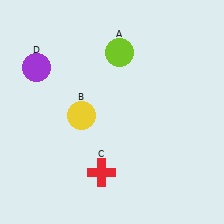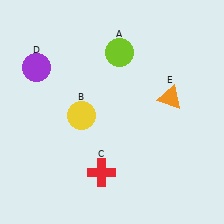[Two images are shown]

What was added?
An orange triangle (E) was added in Image 2.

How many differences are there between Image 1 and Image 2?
There is 1 difference between the two images.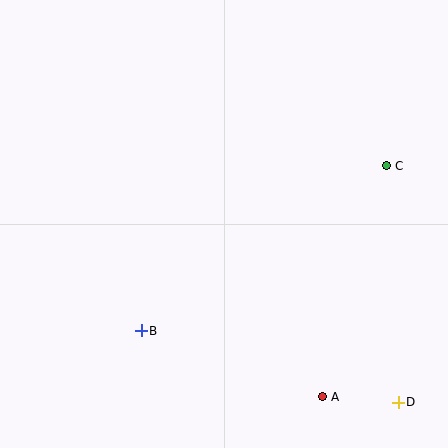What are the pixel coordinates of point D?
Point D is at (398, 402).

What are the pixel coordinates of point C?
Point C is at (387, 166).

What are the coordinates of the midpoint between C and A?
The midpoint between C and A is at (355, 281).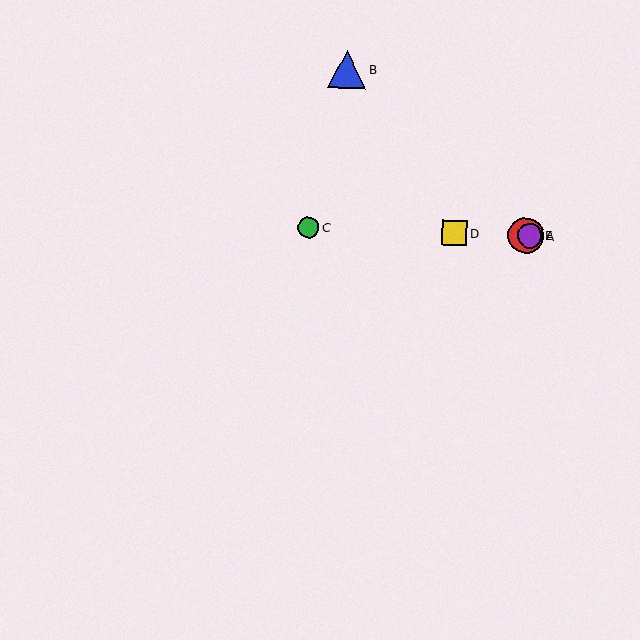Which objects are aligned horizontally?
Objects A, C, D, E are aligned horizontally.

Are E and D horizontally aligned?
Yes, both are at y≈236.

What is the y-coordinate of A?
Object A is at y≈235.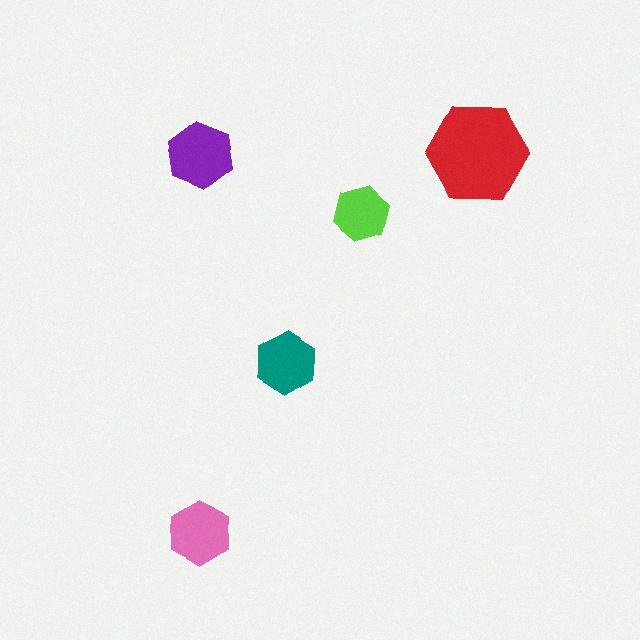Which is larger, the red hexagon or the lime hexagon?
The red one.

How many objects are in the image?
There are 5 objects in the image.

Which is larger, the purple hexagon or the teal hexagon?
The purple one.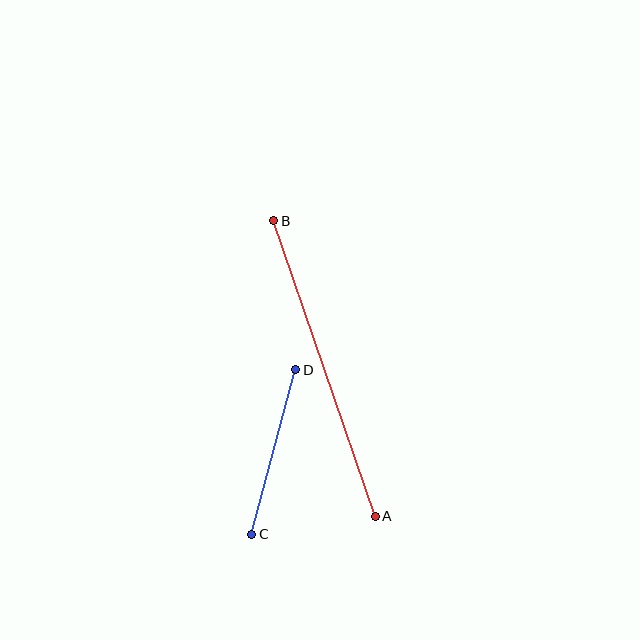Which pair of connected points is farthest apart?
Points A and B are farthest apart.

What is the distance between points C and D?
The distance is approximately 170 pixels.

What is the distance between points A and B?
The distance is approximately 312 pixels.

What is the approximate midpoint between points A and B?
The midpoint is at approximately (325, 368) pixels.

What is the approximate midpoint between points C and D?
The midpoint is at approximately (274, 452) pixels.